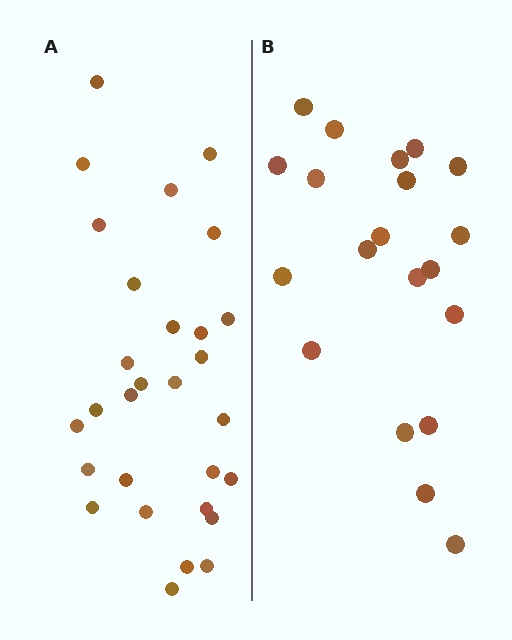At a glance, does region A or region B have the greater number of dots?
Region A (the left region) has more dots.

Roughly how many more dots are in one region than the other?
Region A has roughly 8 or so more dots than region B.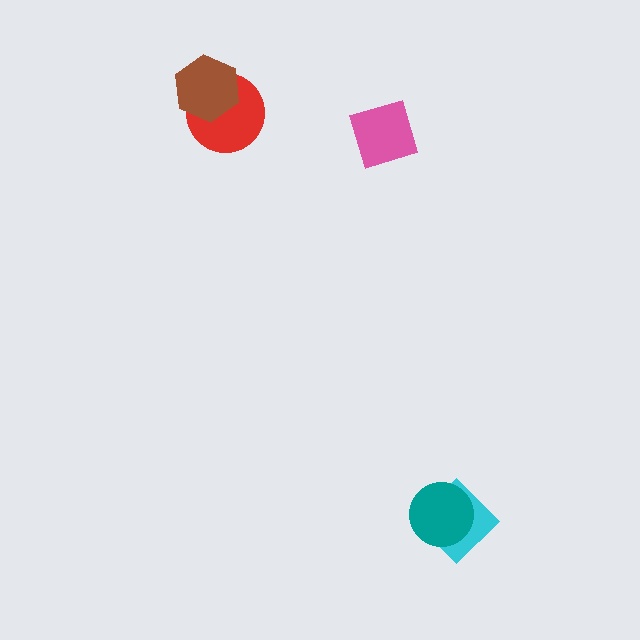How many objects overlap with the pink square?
0 objects overlap with the pink square.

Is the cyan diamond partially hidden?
Yes, it is partially covered by another shape.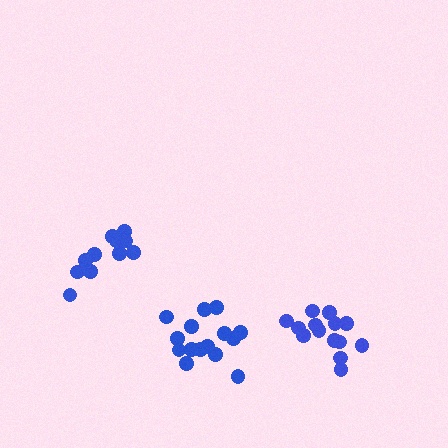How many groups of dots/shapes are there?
There are 3 groups.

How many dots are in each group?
Group 1: 15 dots, Group 2: 14 dots, Group 3: 11 dots (40 total).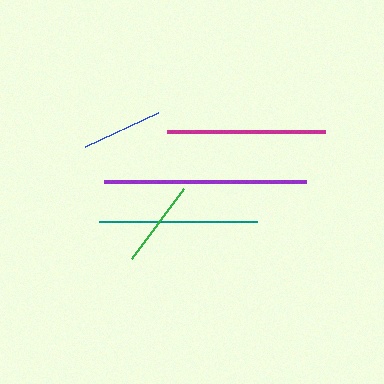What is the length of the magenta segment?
The magenta segment is approximately 158 pixels long.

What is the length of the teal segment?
The teal segment is approximately 158 pixels long.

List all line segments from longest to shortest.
From longest to shortest: purple, magenta, teal, green, blue.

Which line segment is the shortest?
The blue line is the shortest at approximately 81 pixels.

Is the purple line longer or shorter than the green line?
The purple line is longer than the green line.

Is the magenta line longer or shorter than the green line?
The magenta line is longer than the green line.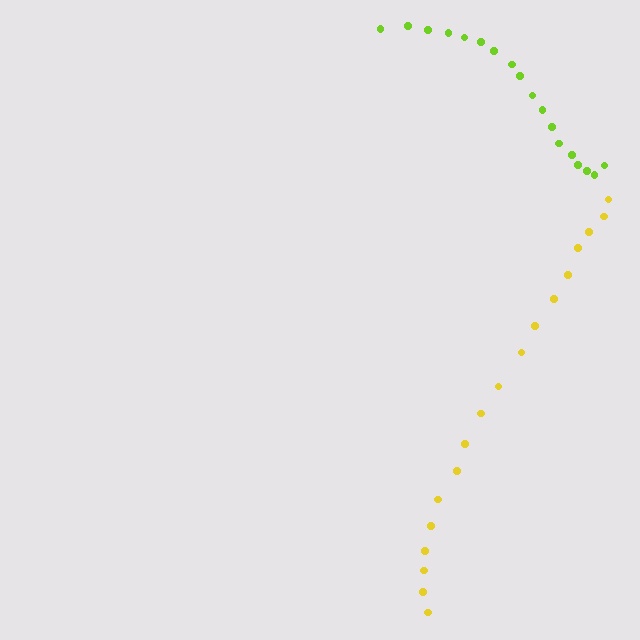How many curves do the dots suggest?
There are 2 distinct paths.